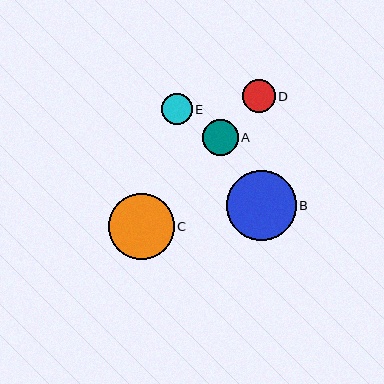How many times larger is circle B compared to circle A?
Circle B is approximately 2.0 times the size of circle A.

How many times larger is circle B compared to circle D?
Circle B is approximately 2.1 times the size of circle D.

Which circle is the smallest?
Circle E is the smallest with a size of approximately 31 pixels.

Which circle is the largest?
Circle B is the largest with a size of approximately 70 pixels.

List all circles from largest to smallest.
From largest to smallest: B, C, A, D, E.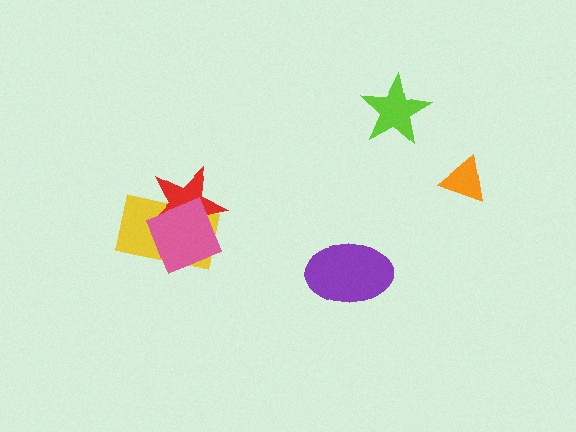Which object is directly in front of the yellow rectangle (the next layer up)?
The red star is directly in front of the yellow rectangle.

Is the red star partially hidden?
Yes, it is partially covered by another shape.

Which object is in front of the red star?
The pink square is in front of the red star.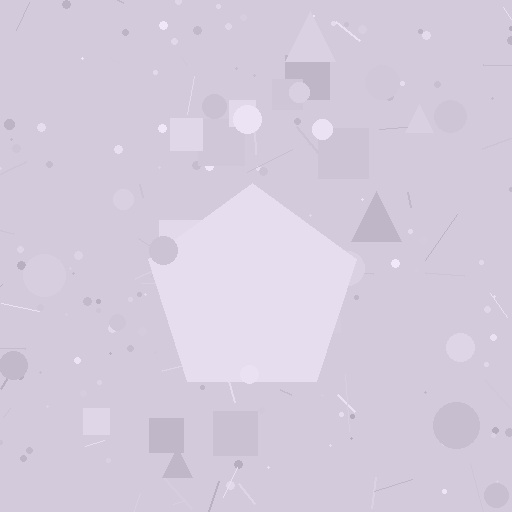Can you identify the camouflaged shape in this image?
The camouflaged shape is a pentagon.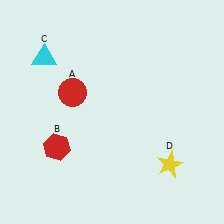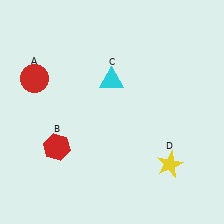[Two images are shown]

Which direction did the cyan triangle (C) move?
The cyan triangle (C) moved right.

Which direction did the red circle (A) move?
The red circle (A) moved left.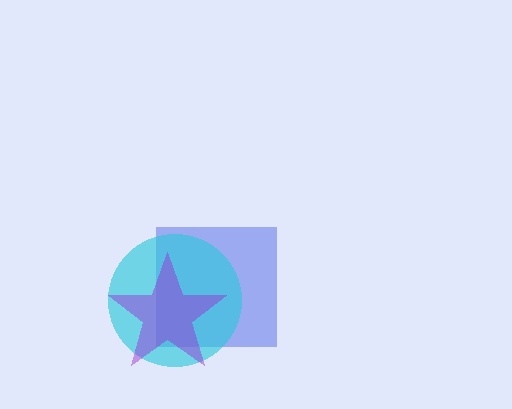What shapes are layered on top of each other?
The layered shapes are: a blue square, a cyan circle, a purple star.